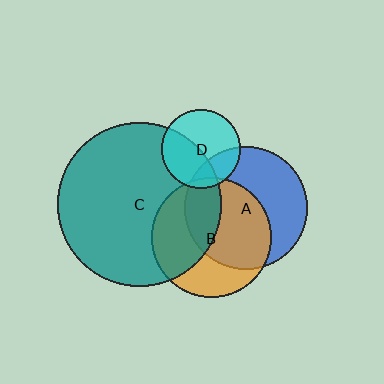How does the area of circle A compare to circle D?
Approximately 2.4 times.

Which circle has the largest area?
Circle C (teal).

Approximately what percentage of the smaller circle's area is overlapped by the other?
Approximately 45%.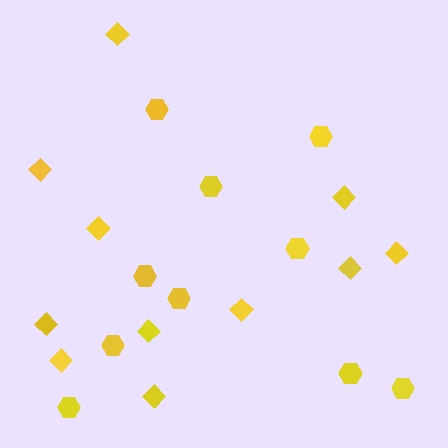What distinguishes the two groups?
There are 2 groups: one group of hexagons (10) and one group of diamonds (11).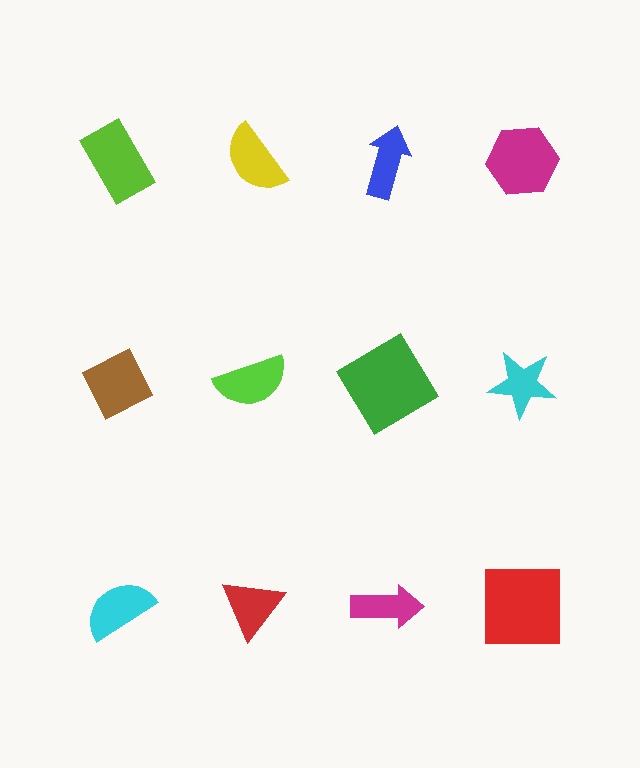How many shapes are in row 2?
4 shapes.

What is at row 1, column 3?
A blue arrow.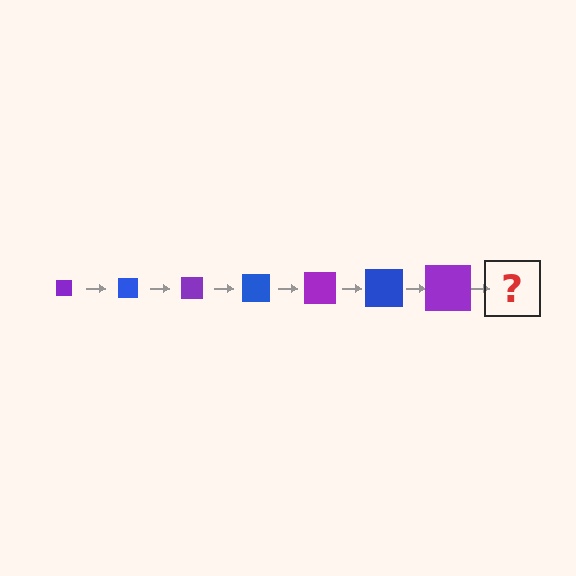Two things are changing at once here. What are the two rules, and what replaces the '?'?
The two rules are that the square grows larger each step and the color cycles through purple and blue. The '?' should be a blue square, larger than the previous one.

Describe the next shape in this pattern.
It should be a blue square, larger than the previous one.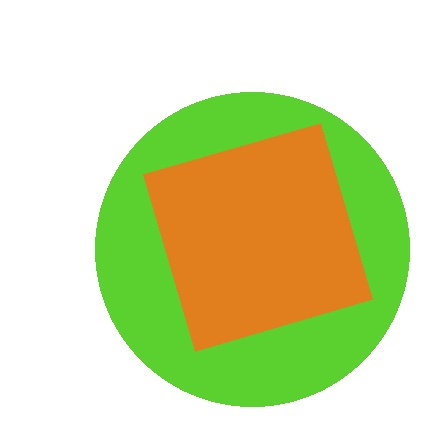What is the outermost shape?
The lime circle.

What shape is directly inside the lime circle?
The orange square.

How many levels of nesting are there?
2.